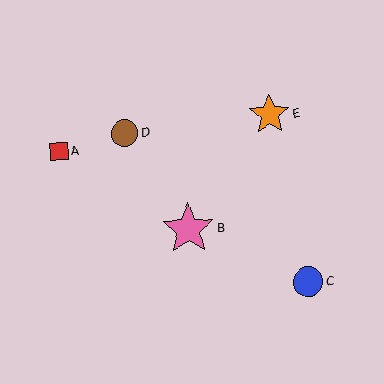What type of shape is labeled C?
Shape C is a blue circle.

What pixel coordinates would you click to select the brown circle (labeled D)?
Click at (124, 133) to select the brown circle D.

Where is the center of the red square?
The center of the red square is at (59, 152).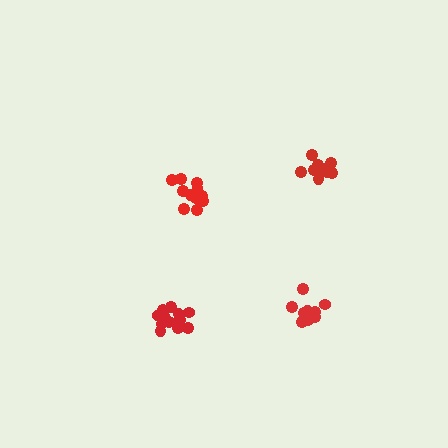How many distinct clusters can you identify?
There are 4 distinct clusters.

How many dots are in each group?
Group 1: 14 dots, Group 2: 9 dots, Group 3: 9 dots, Group 4: 13 dots (45 total).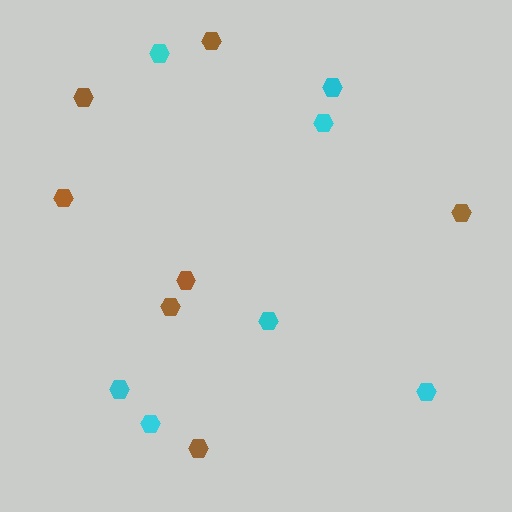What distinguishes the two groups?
There are 2 groups: one group of brown hexagons (7) and one group of cyan hexagons (7).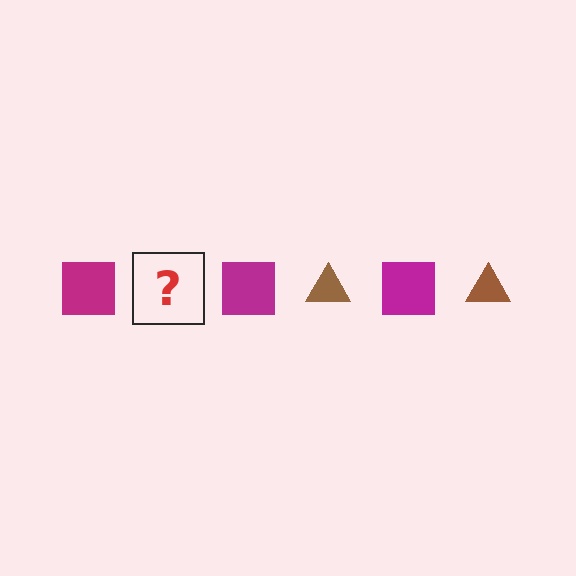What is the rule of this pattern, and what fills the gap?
The rule is that the pattern alternates between magenta square and brown triangle. The gap should be filled with a brown triangle.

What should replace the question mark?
The question mark should be replaced with a brown triangle.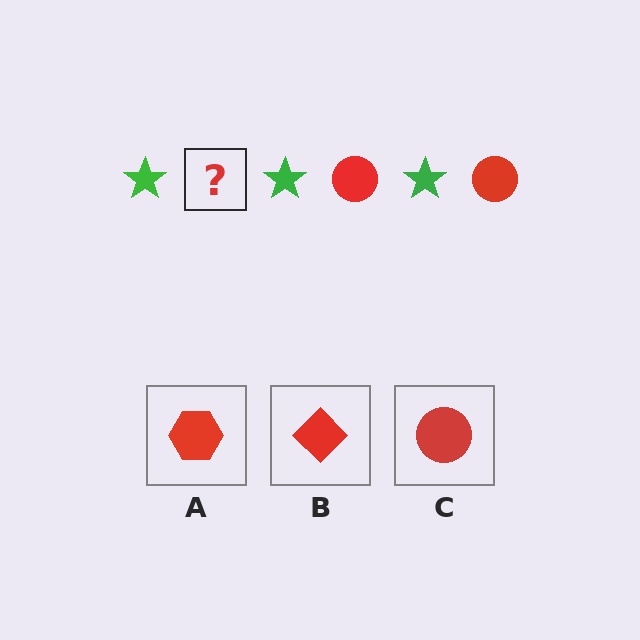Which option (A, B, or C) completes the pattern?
C.